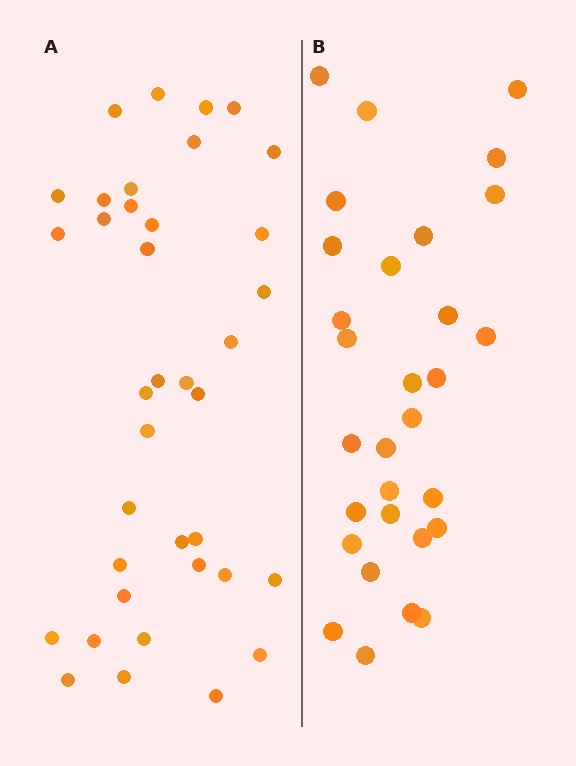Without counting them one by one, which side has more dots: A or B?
Region A (the left region) has more dots.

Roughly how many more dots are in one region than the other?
Region A has roughly 8 or so more dots than region B.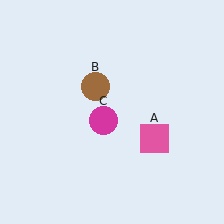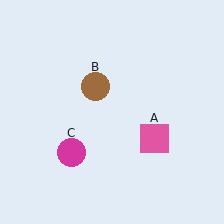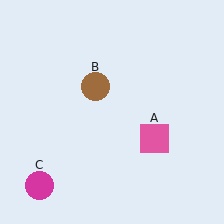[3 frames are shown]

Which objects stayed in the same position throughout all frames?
Pink square (object A) and brown circle (object B) remained stationary.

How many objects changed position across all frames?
1 object changed position: magenta circle (object C).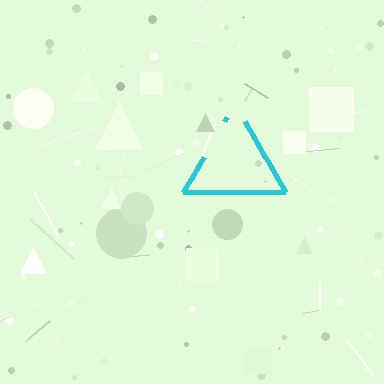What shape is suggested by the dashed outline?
The dashed outline suggests a triangle.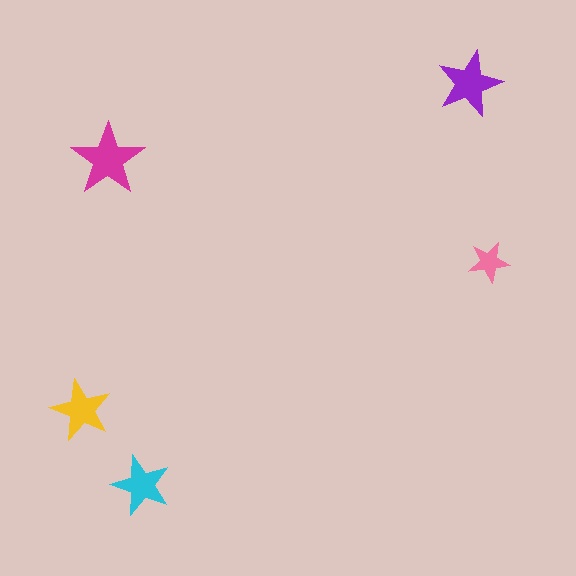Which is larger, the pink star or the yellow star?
The yellow one.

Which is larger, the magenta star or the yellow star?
The magenta one.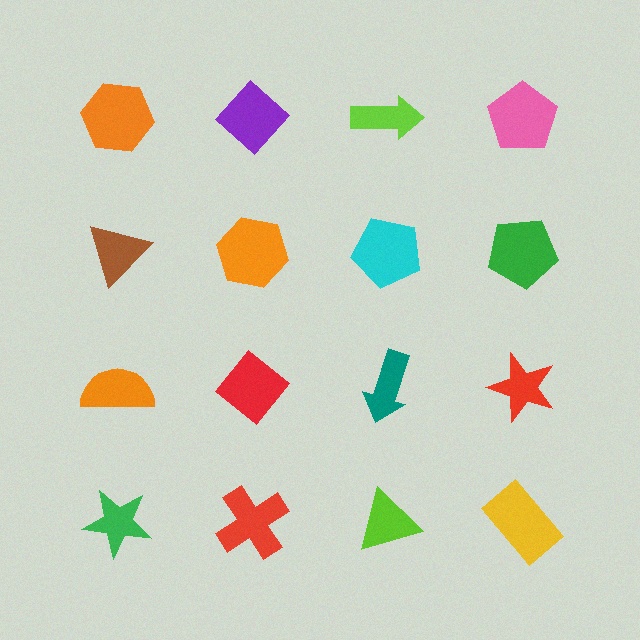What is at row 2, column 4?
A green pentagon.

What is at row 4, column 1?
A green star.